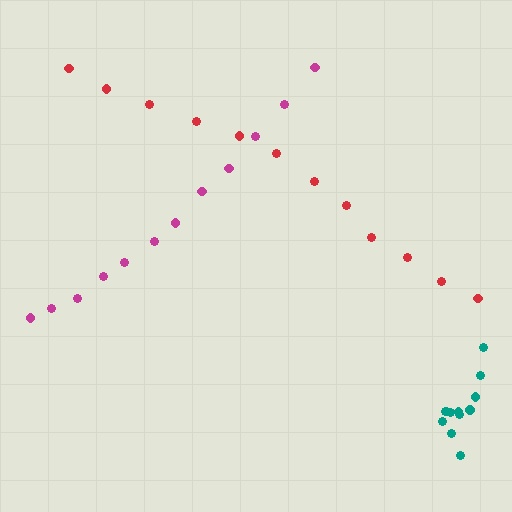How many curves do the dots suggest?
There are 3 distinct paths.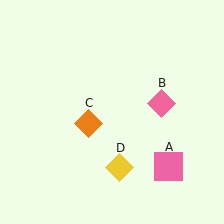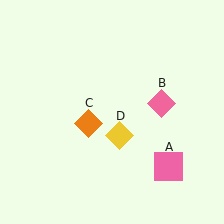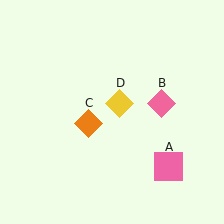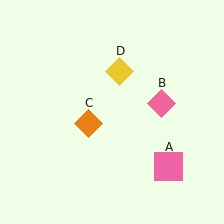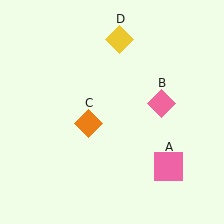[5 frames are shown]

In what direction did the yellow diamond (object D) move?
The yellow diamond (object D) moved up.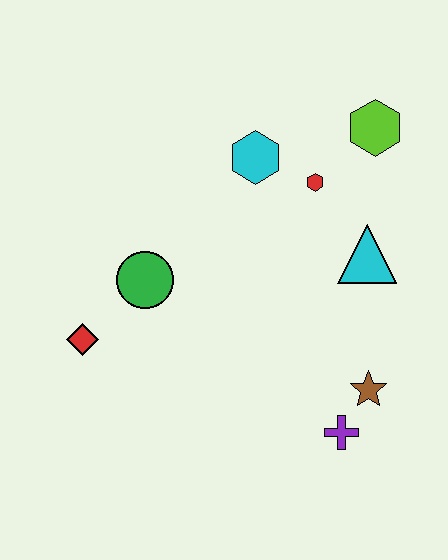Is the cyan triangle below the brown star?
No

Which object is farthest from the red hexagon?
The red diamond is farthest from the red hexagon.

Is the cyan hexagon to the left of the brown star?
Yes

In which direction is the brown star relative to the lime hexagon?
The brown star is below the lime hexagon.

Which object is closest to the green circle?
The red diamond is closest to the green circle.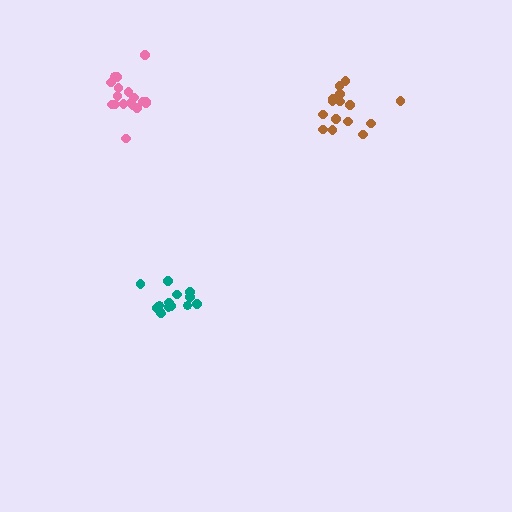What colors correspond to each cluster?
The clusters are colored: teal, pink, brown.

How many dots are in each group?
Group 1: 14 dots, Group 2: 18 dots, Group 3: 16 dots (48 total).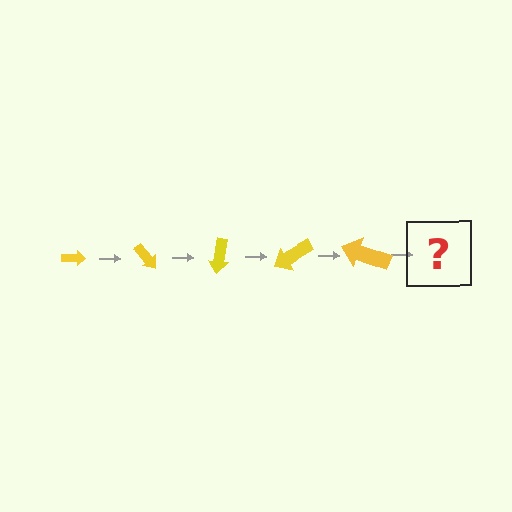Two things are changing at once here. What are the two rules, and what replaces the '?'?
The two rules are that the arrow grows larger each step and it rotates 50 degrees each step. The '?' should be an arrow, larger than the previous one and rotated 250 degrees from the start.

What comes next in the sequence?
The next element should be an arrow, larger than the previous one and rotated 250 degrees from the start.